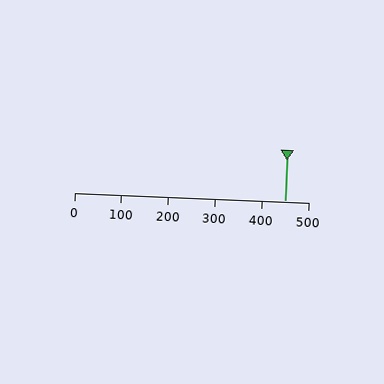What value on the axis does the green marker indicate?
The marker indicates approximately 450.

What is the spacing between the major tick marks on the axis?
The major ticks are spaced 100 apart.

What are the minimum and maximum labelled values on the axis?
The axis runs from 0 to 500.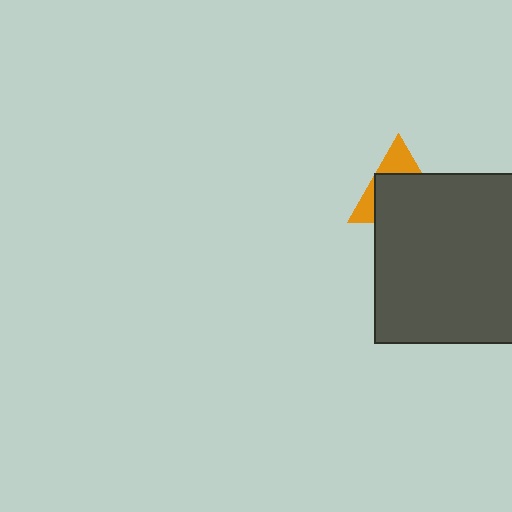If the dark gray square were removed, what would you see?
You would see the complete orange triangle.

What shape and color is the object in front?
The object in front is a dark gray square.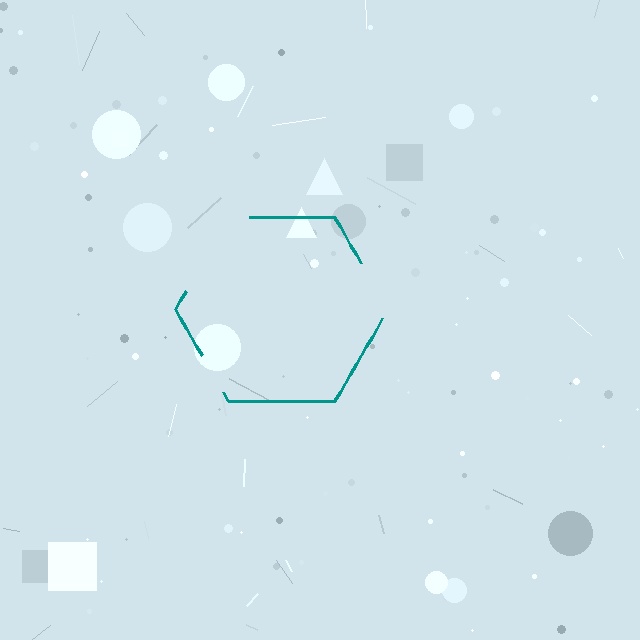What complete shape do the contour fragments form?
The contour fragments form a hexagon.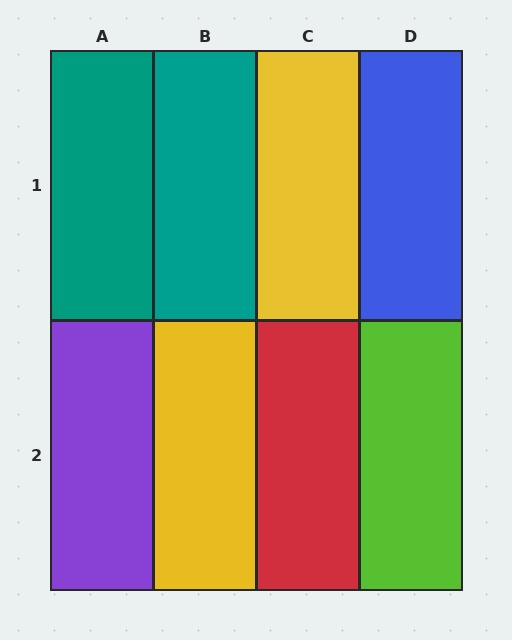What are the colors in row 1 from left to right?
Teal, teal, yellow, blue.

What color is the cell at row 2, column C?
Red.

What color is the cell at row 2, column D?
Lime.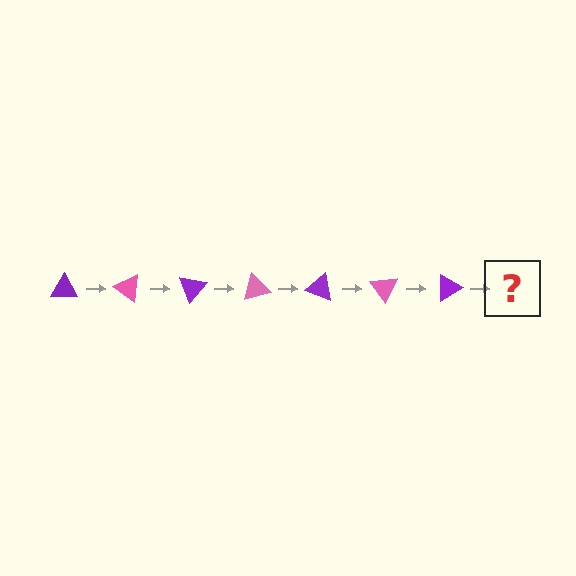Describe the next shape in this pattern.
It should be a pink triangle, rotated 245 degrees from the start.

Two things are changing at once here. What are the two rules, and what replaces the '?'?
The two rules are that it rotates 35 degrees each step and the color cycles through purple and pink. The '?' should be a pink triangle, rotated 245 degrees from the start.